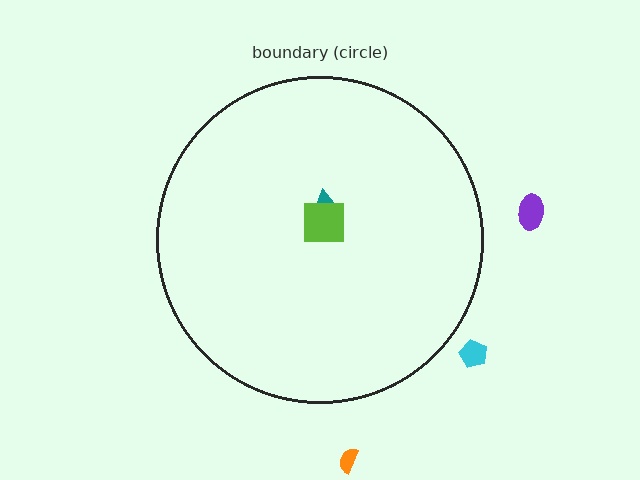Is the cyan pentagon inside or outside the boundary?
Outside.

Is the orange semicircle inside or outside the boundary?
Outside.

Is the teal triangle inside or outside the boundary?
Inside.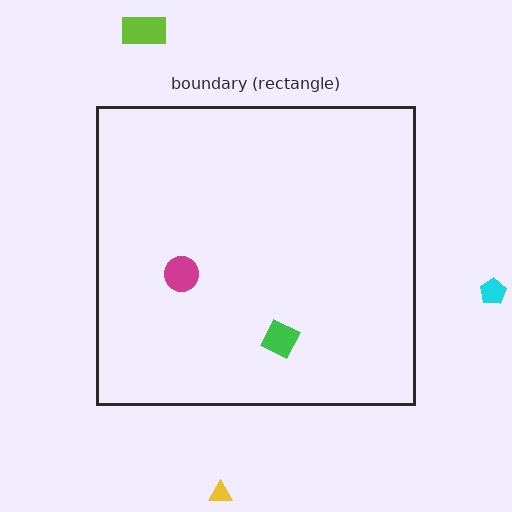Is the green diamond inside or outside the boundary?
Inside.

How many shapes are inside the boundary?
2 inside, 3 outside.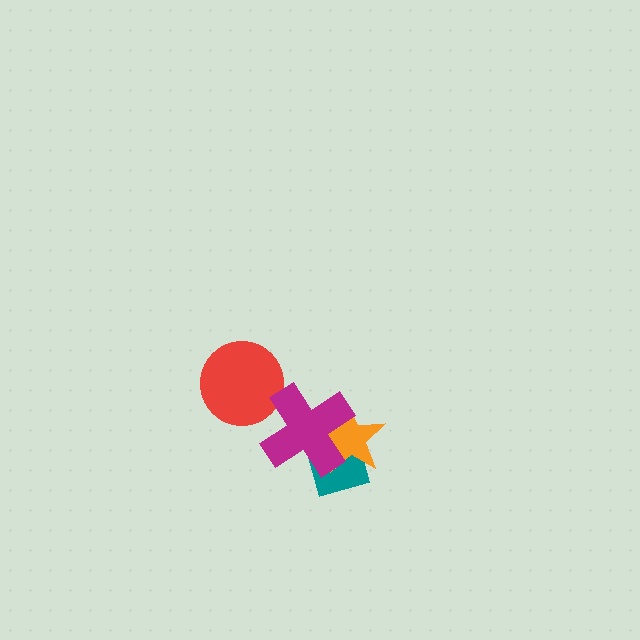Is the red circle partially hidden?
Yes, it is partially covered by another shape.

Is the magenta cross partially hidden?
No, no other shape covers it.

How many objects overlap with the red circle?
1 object overlaps with the red circle.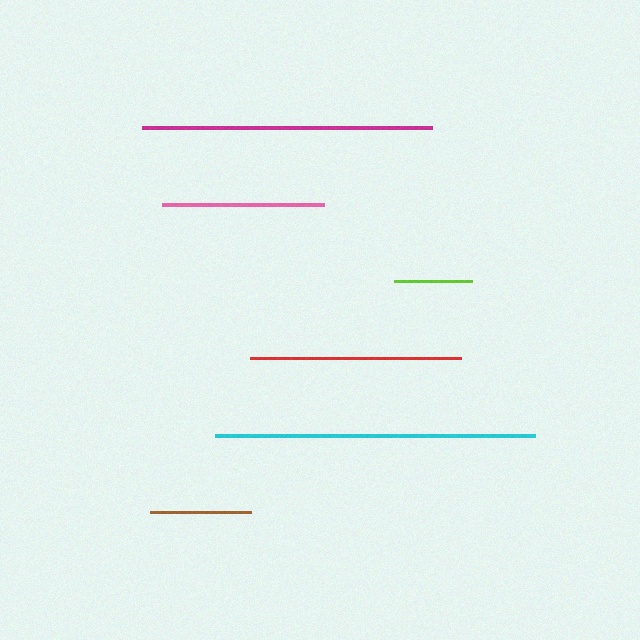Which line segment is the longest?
The cyan line is the longest at approximately 320 pixels.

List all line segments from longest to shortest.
From longest to shortest: cyan, magenta, red, pink, brown, lime.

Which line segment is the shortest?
The lime line is the shortest at approximately 78 pixels.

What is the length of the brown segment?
The brown segment is approximately 101 pixels long.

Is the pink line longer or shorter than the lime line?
The pink line is longer than the lime line.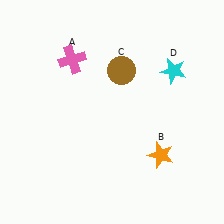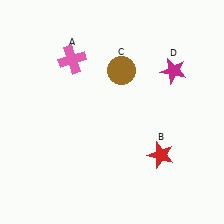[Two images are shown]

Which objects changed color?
B changed from orange to red. D changed from cyan to magenta.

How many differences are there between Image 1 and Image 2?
There are 2 differences between the two images.